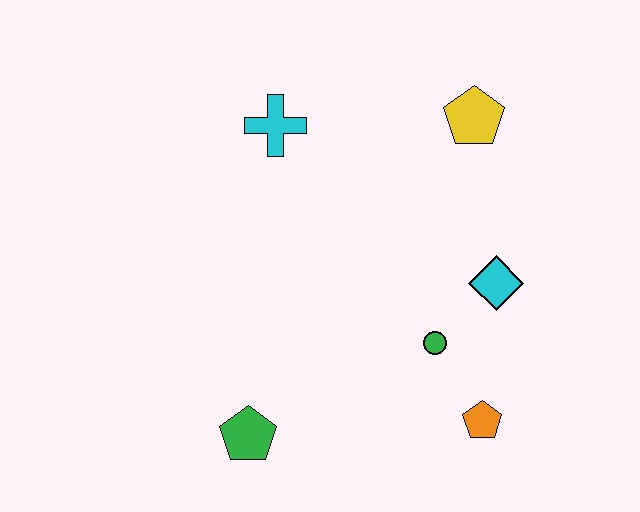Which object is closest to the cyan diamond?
The green circle is closest to the cyan diamond.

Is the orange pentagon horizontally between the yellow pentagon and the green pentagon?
No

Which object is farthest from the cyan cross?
The orange pentagon is farthest from the cyan cross.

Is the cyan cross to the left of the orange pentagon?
Yes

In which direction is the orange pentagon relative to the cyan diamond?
The orange pentagon is below the cyan diamond.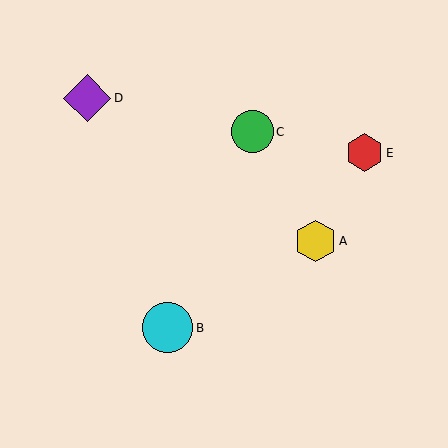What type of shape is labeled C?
Shape C is a green circle.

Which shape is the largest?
The cyan circle (labeled B) is the largest.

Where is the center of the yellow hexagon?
The center of the yellow hexagon is at (315, 241).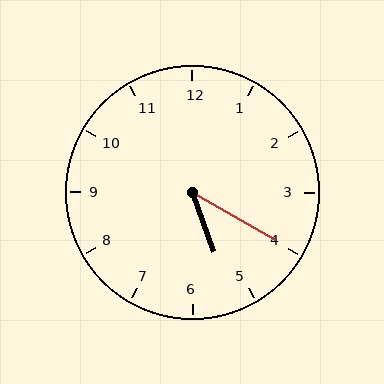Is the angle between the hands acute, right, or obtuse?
It is acute.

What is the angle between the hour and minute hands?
Approximately 40 degrees.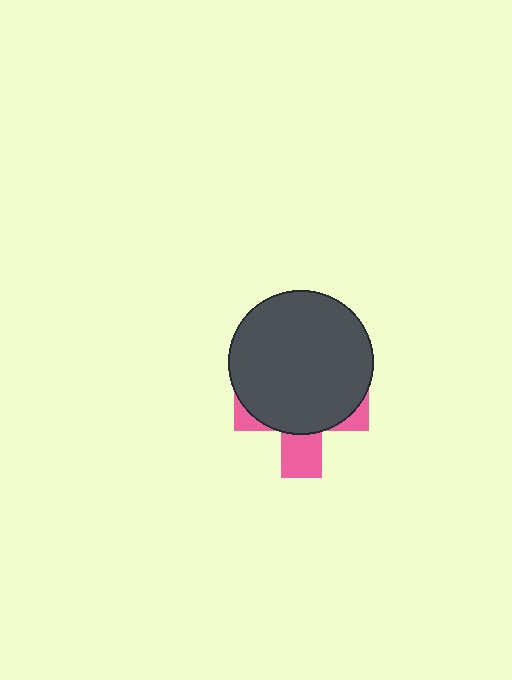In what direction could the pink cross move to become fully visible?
The pink cross could move down. That would shift it out from behind the dark gray circle entirely.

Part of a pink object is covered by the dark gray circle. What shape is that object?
It is a cross.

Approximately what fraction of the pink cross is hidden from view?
Roughly 67% of the pink cross is hidden behind the dark gray circle.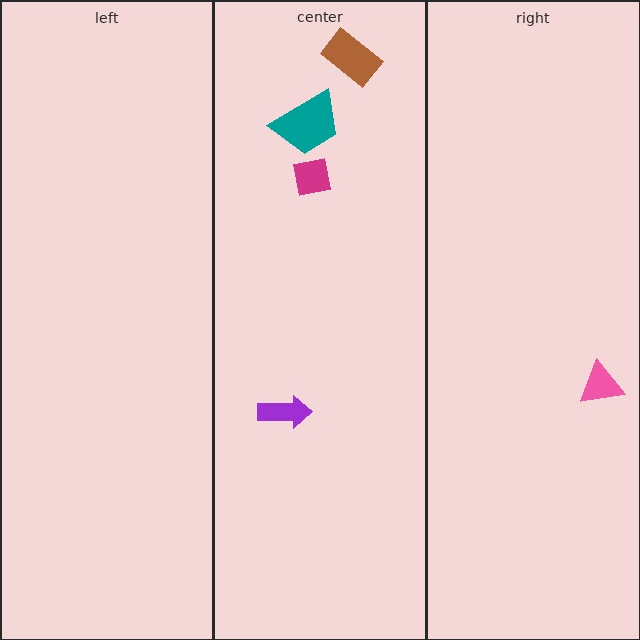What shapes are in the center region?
The purple arrow, the magenta square, the brown rectangle, the teal trapezoid.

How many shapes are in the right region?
1.